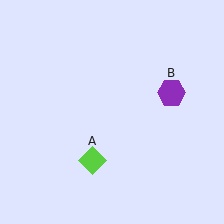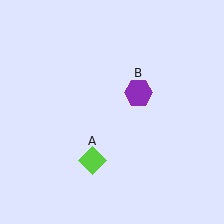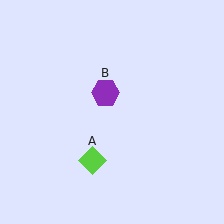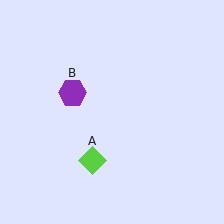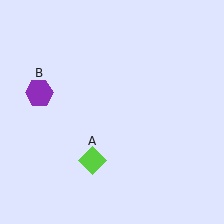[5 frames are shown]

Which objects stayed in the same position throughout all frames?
Lime diamond (object A) remained stationary.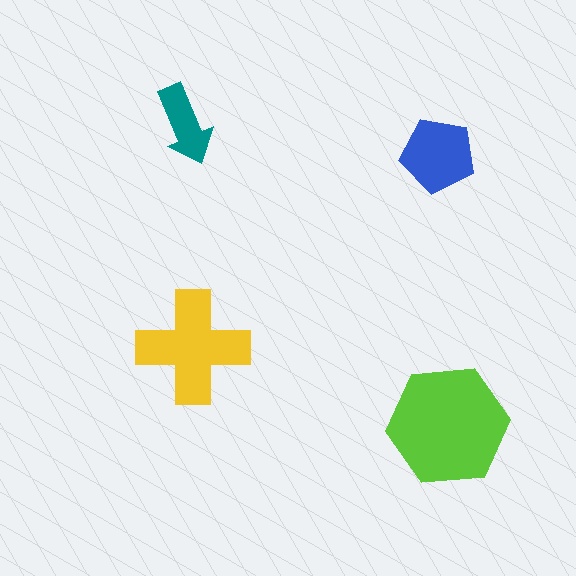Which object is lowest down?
The lime hexagon is bottommost.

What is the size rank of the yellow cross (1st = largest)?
2nd.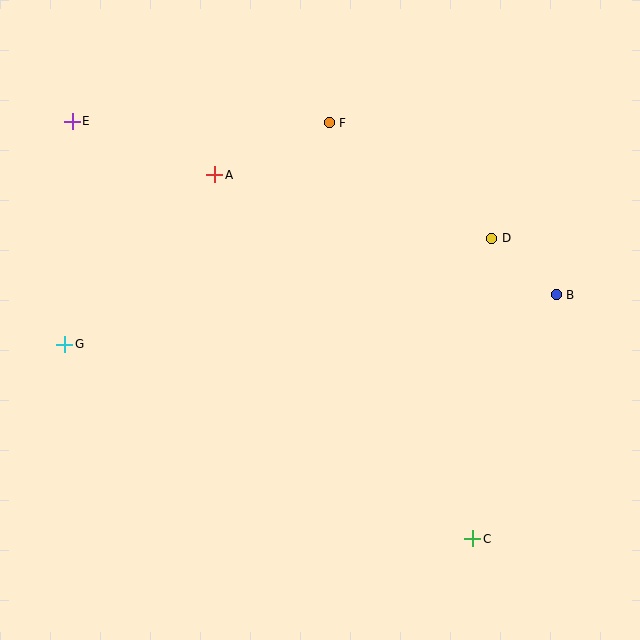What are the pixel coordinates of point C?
Point C is at (473, 539).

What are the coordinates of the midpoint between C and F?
The midpoint between C and F is at (401, 331).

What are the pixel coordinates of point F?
Point F is at (329, 123).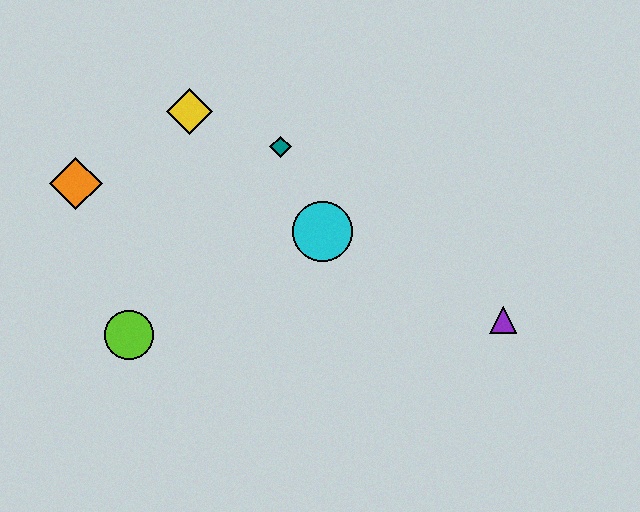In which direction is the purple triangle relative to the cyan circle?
The purple triangle is to the right of the cyan circle.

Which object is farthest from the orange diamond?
The purple triangle is farthest from the orange diamond.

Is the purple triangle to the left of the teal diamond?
No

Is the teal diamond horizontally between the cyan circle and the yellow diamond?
Yes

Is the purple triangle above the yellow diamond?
No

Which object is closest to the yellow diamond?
The teal diamond is closest to the yellow diamond.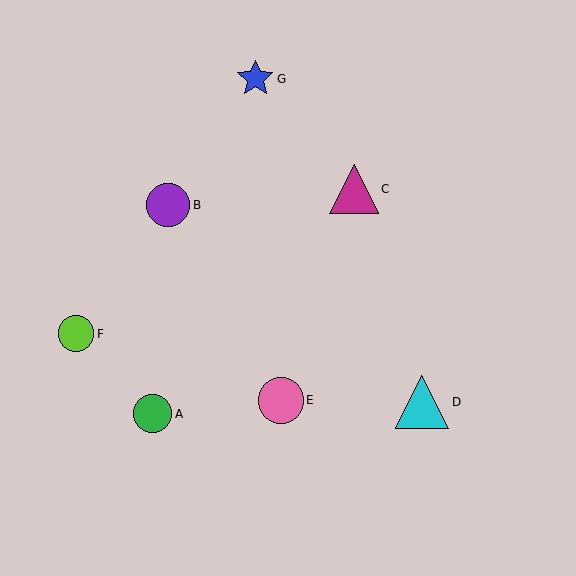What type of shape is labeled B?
Shape B is a purple circle.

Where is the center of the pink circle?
The center of the pink circle is at (281, 401).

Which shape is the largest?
The cyan triangle (labeled D) is the largest.